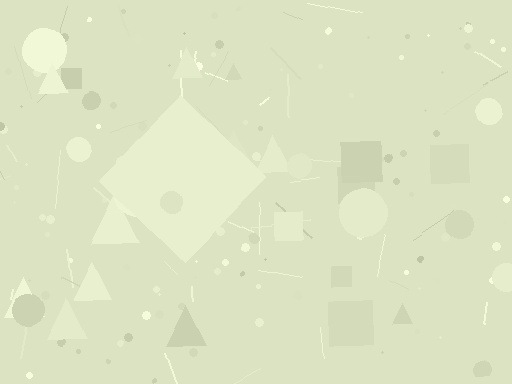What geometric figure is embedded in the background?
A diamond is embedded in the background.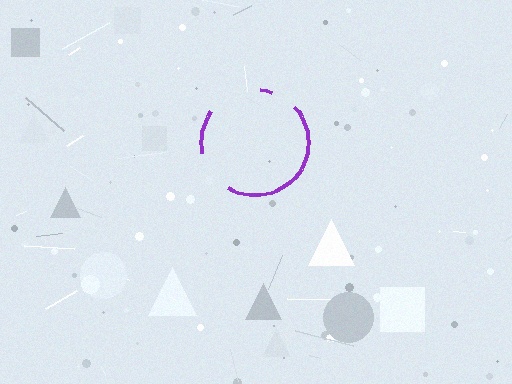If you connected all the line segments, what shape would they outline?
They would outline a circle.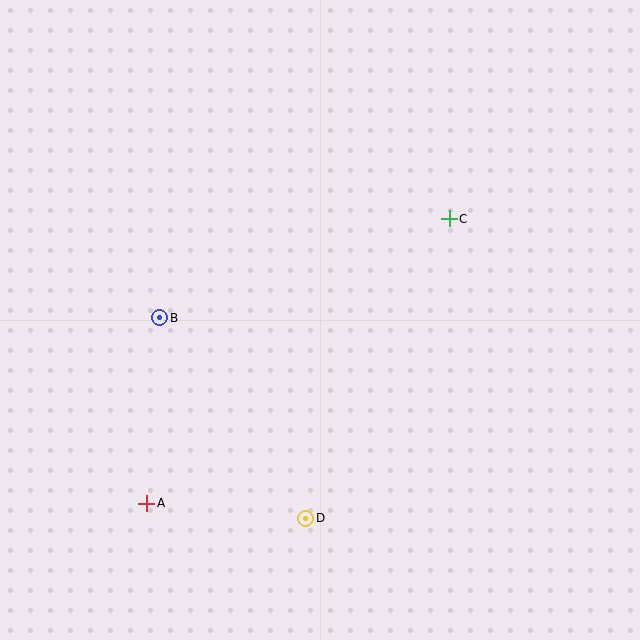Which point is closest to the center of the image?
Point B at (160, 318) is closest to the center.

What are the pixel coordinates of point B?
Point B is at (160, 318).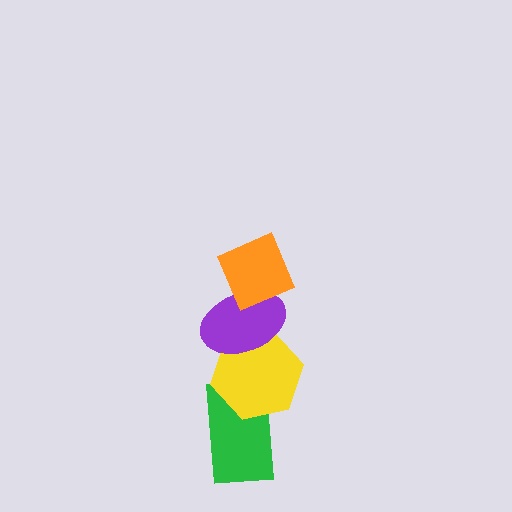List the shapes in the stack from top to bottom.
From top to bottom: the orange diamond, the purple ellipse, the yellow hexagon, the green rectangle.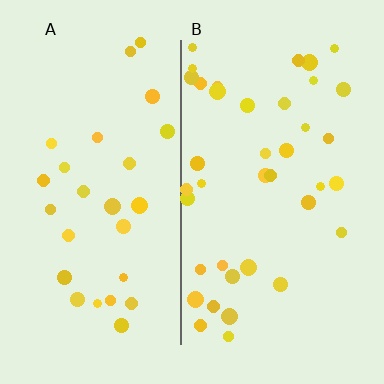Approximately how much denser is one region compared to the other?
Approximately 1.5× — region B over region A.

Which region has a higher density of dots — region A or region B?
B (the right).